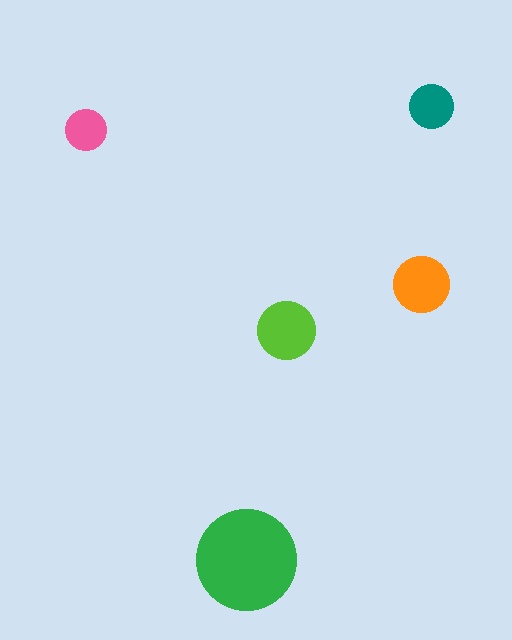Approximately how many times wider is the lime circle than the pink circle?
About 1.5 times wider.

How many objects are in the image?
There are 5 objects in the image.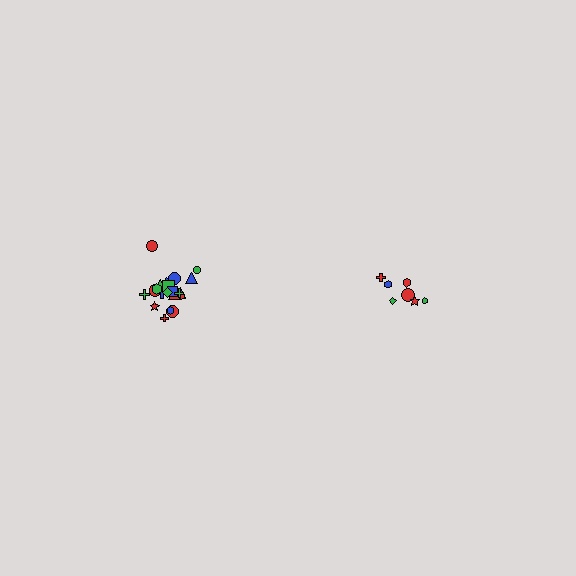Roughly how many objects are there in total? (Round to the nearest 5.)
Roughly 30 objects in total.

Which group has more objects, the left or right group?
The left group.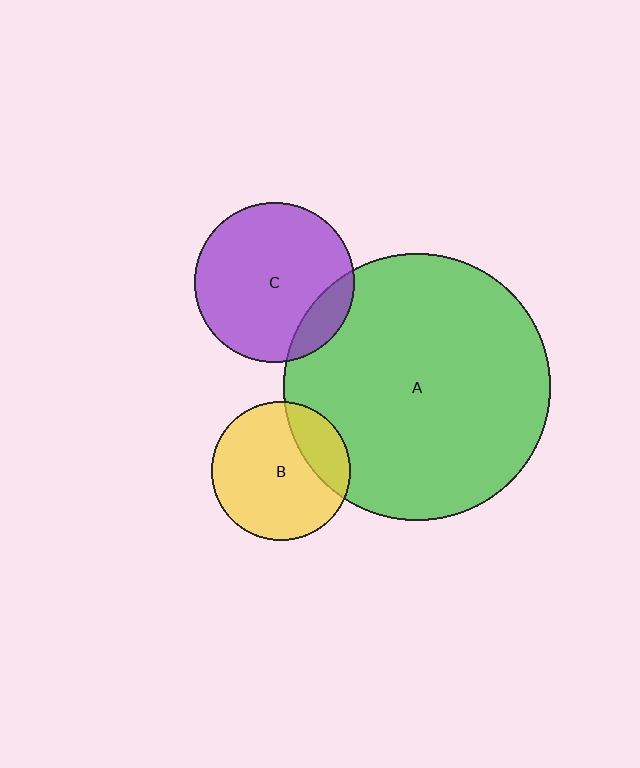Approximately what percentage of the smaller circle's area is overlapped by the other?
Approximately 25%.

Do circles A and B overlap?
Yes.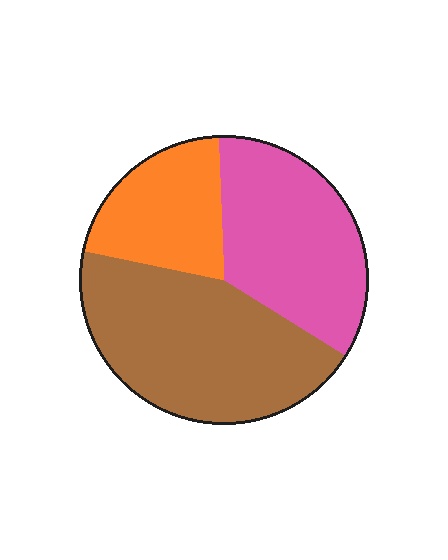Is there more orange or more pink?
Pink.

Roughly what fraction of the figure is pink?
Pink covers around 35% of the figure.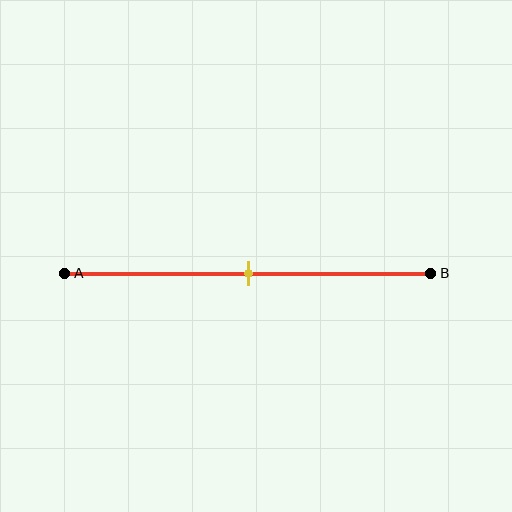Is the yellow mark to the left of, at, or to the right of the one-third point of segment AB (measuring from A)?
The yellow mark is to the right of the one-third point of segment AB.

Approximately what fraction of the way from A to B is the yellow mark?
The yellow mark is approximately 50% of the way from A to B.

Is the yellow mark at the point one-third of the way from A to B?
No, the mark is at about 50% from A, not at the 33% one-third point.